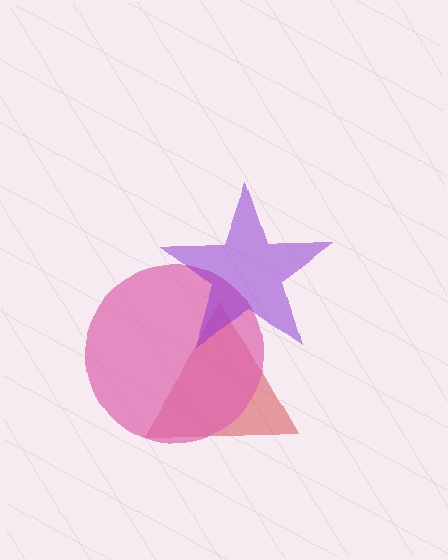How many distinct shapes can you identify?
There are 3 distinct shapes: a red triangle, a pink circle, a purple star.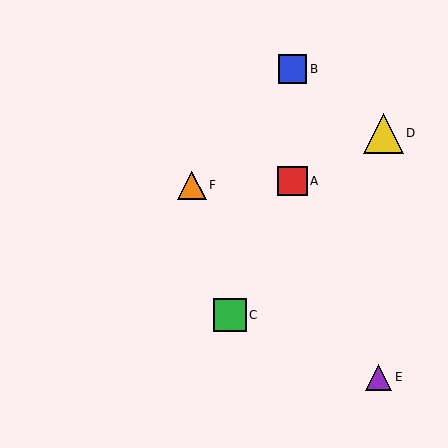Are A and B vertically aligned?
Yes, both are at x≈292.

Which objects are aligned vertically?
Objects A, B are aligned vertically.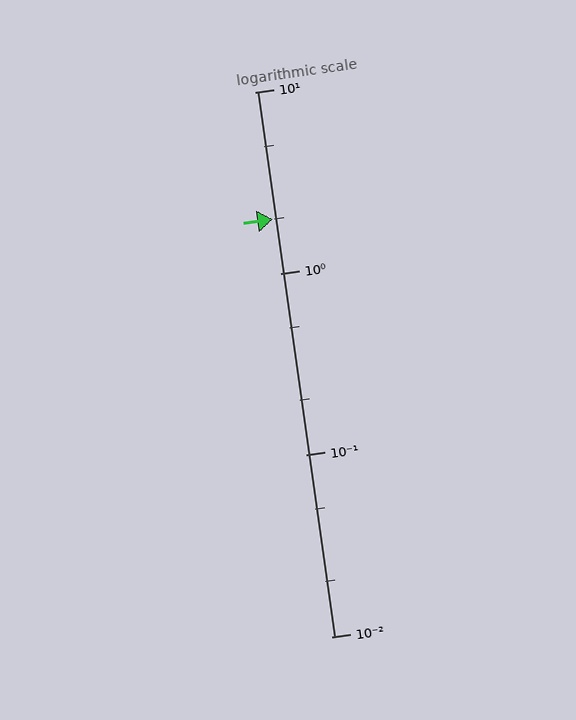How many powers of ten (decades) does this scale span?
The scale spans 3 decades, from 0.01 to 10.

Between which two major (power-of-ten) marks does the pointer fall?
The pointer is between 1 and 10.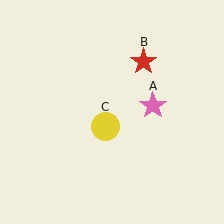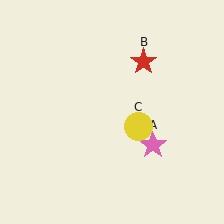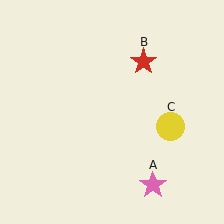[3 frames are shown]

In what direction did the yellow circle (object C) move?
The yellow circle (object C) moved right.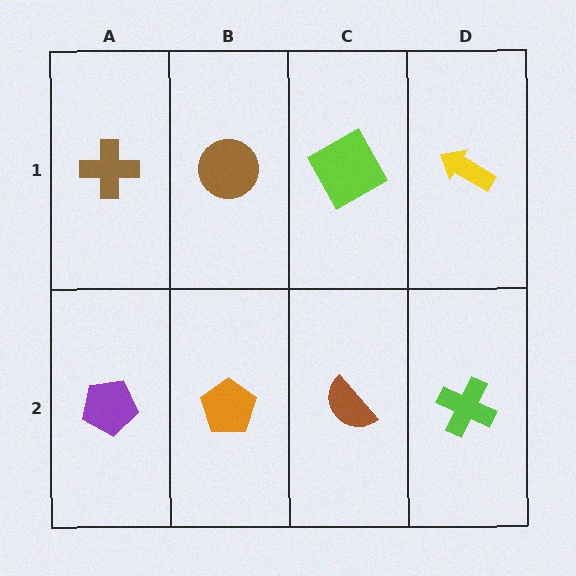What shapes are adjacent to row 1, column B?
An orange pentagon (row 2, column B), a brown cross (row 1, column A), a lime square (row 1, column C).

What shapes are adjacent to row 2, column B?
A brown circle (row 1, column B), a purple pentagon (row 2, column A), a brown semicircle (row 2, column C).